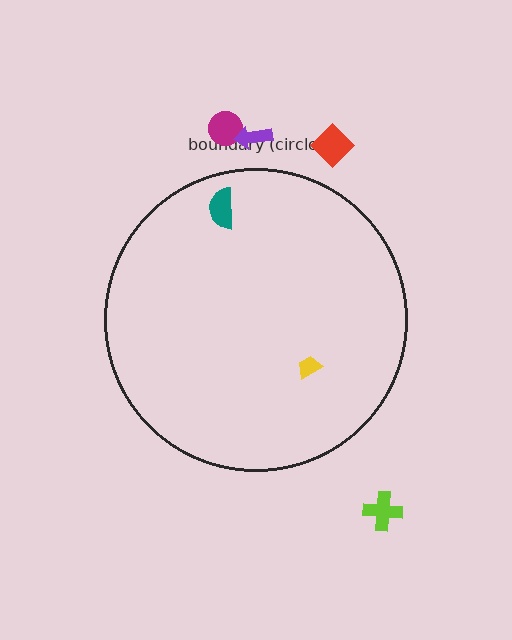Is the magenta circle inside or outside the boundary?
Outside.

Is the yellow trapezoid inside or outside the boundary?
Inside.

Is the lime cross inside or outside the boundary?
Outside.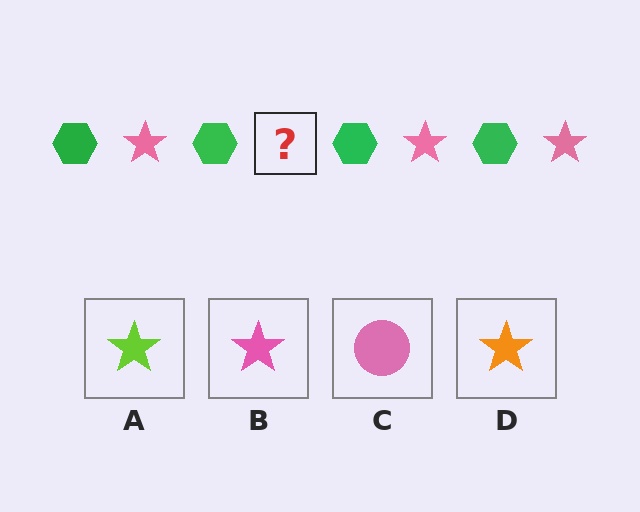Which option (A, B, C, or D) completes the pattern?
B.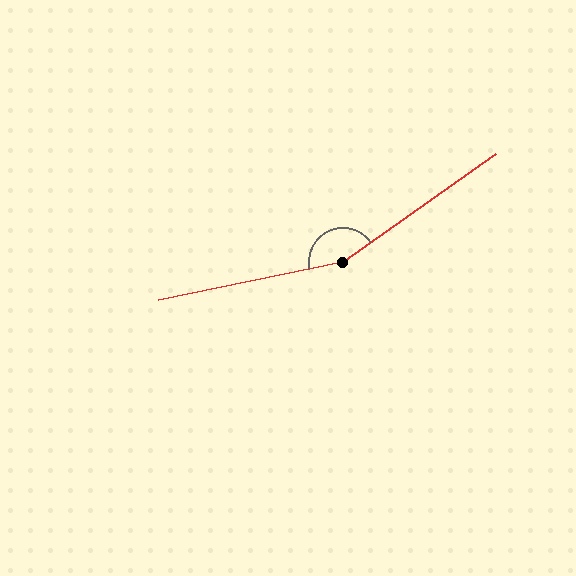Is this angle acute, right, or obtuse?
It is obtuse.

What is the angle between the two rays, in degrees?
Approximately 156 degrees.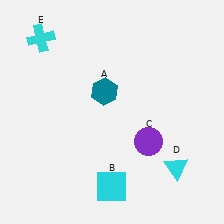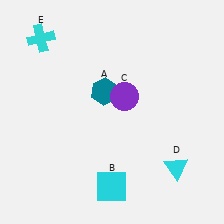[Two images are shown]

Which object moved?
The purple circle (C) moved up.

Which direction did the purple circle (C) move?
The purple circle (C) moved up.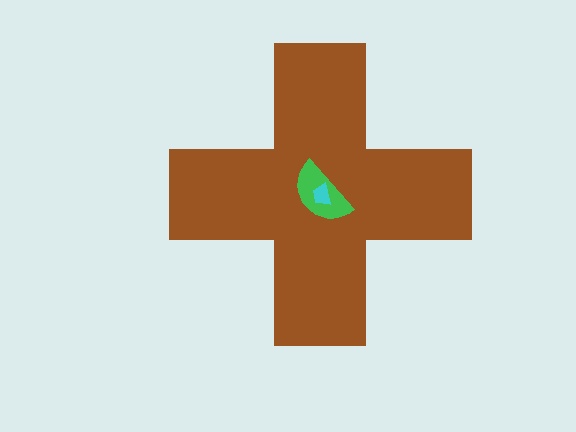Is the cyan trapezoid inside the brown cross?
Yes.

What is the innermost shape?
The cyan trapezoid.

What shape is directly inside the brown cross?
The green semicircle.